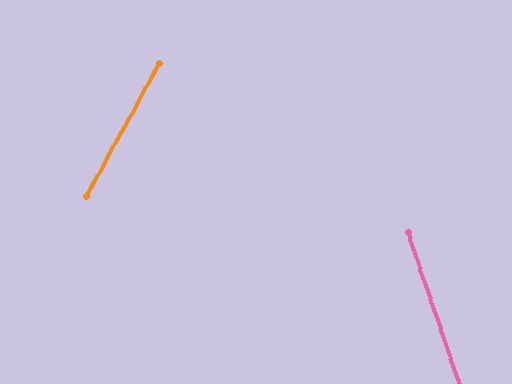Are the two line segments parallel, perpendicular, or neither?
Neither parallel nor perpendicular — they differ by about 48°.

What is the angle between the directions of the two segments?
Approximately 48 degrees.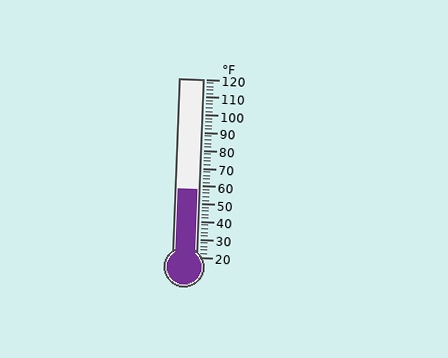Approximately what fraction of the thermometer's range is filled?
The thermometer is filled to approximately 40% of its range.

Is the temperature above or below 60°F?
The temperature is below 60°F.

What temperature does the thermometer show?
The thermometer shows approximately 58°F.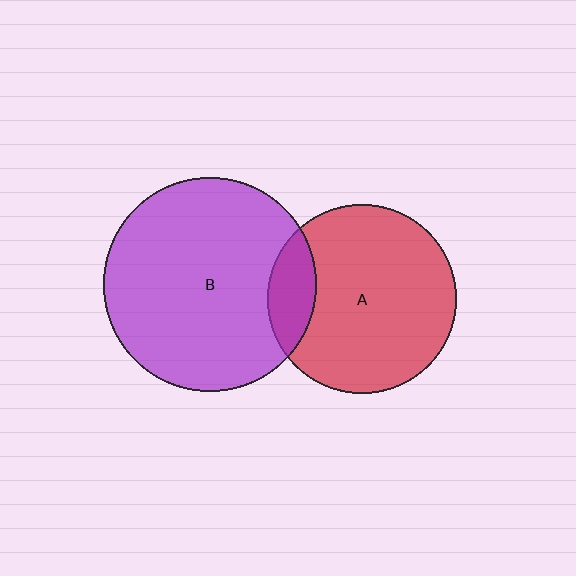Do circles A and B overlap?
Yes.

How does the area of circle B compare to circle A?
Approximately 1.3 times.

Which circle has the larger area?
Circle B (purple).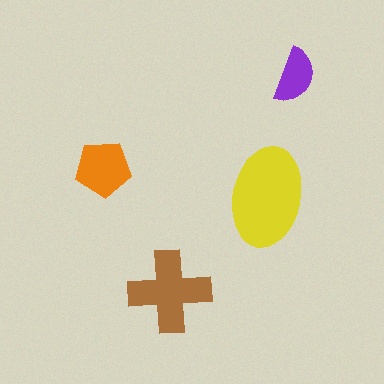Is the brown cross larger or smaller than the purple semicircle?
Larger.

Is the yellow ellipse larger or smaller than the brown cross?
Larger.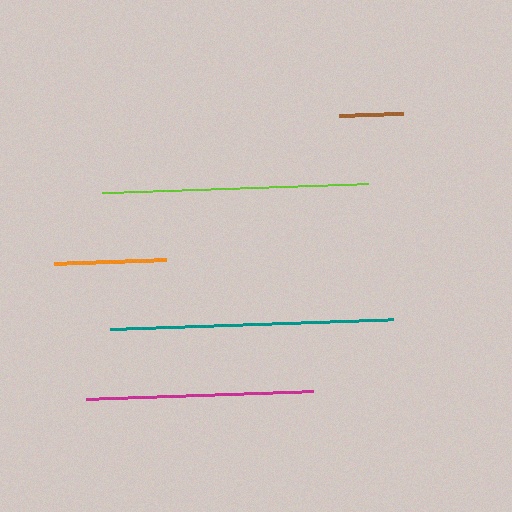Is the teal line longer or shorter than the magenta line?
The teal line is longer than the magenta line.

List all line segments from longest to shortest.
From longest to shortest: teal, lime, magenta, orange, brown.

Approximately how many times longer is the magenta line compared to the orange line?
The magenta line is approximately 2.0 times the length of the orange line.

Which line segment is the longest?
The teal line is the longest at approximately 282 pixels.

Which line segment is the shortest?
The brown line is the shortest at approximately 64 pixels.